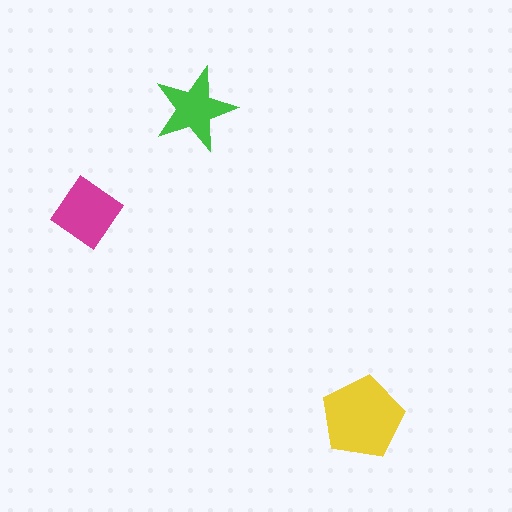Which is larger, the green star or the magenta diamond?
The magenta diamond.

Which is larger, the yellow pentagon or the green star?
The yellow pentagon.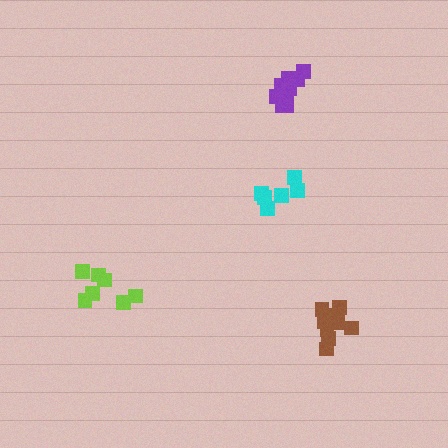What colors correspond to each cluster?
The clusters are colored: lime, cyan, purple, brown.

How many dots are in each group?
Group 1: 7 dots, Group 2: 6 dots, Group 3: 10 dots, Group 4: 11 dots (34 total).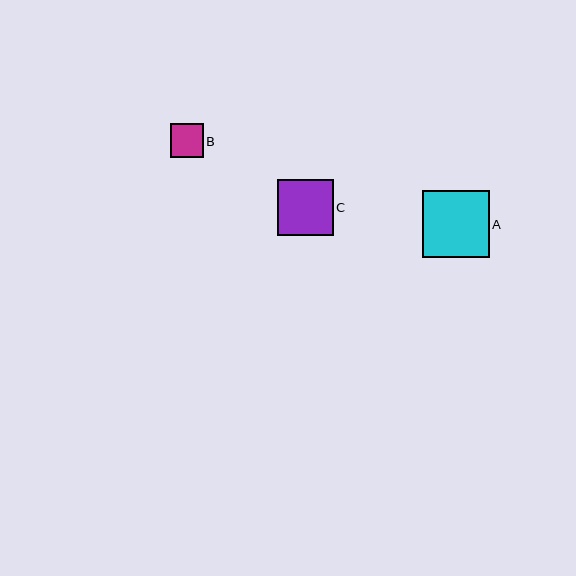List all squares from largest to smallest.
From largest to smallest: A, C, B.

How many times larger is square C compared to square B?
Square C is approximately 1.7 times the size of square B.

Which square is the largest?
Square A is the largest with a size of approximately 67 pixels.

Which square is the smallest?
Square B is the smallest with a size of approximately 33 pixels.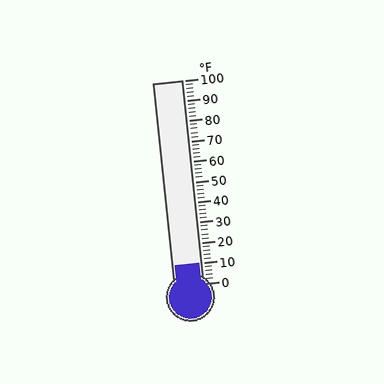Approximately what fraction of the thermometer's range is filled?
The thermometer is filled to approximately 10% of its range.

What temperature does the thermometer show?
The thermometer shows approximately 10°F.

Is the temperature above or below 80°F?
The temperature is below 80°F.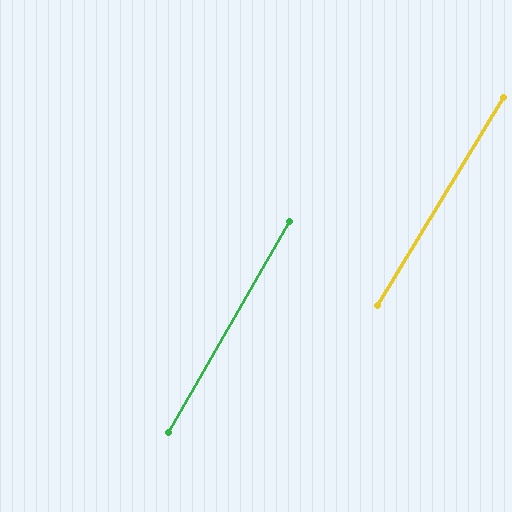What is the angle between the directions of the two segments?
Approximately 1 degree.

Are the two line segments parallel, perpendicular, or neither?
Parallel — their directions differ by only 1.3°.